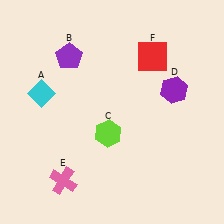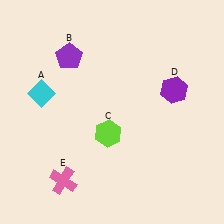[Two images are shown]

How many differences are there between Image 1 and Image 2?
There is 1 difference between the two images.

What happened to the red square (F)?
The red square (F) was removed in Image 2. It was in the top-right area of Image 1.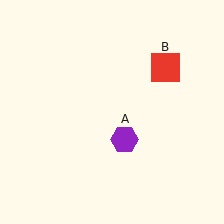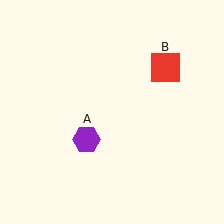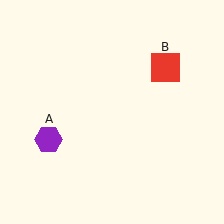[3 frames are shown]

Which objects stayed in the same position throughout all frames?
Red square (object B) remained stationary.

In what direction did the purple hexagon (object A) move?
The purple hexagon (object A) moved left.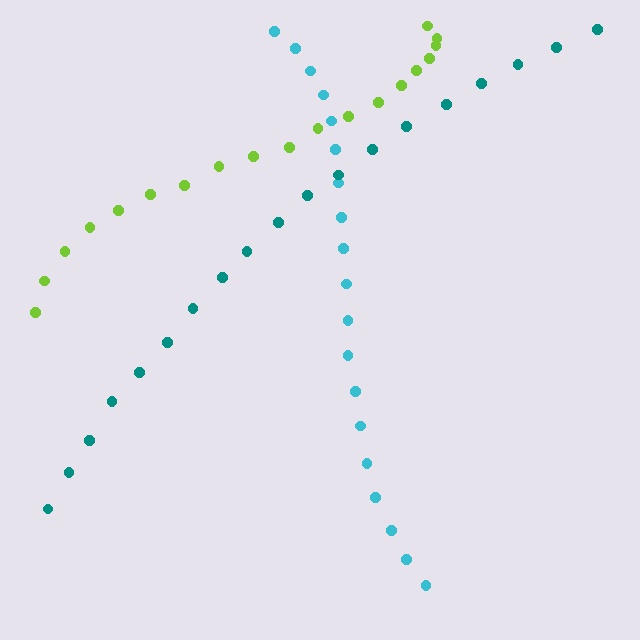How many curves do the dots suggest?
There are 3 distinct paths.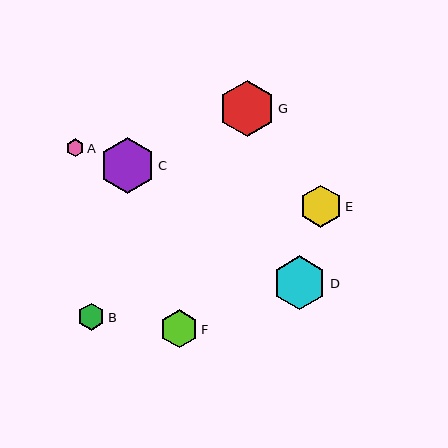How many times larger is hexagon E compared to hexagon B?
Hexagon E is approximately 1.6 times the size of hexagon B.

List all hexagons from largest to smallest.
From largest to smallest: G, C, D, E, F, B, A.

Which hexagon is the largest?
Hexagon G is the largest with a size of approximately 56 pixels.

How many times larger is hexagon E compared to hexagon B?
Hexagon E is approximately 1.6 times the size of hexagon B.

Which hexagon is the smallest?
Hexagon A is the smallest with a size of approximately 18 pixels.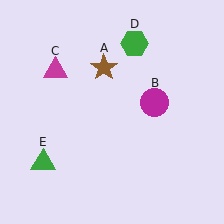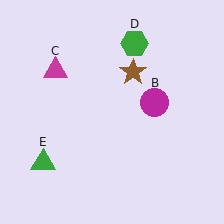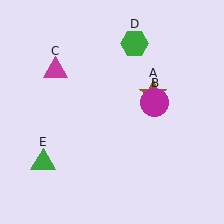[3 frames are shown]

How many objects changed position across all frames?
1 object changed position: brown star (object A).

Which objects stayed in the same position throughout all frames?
Magenta circle (object B) and magenta triangle (object C) and green hexagon (object D) and green triangle (object E) remained stationary.